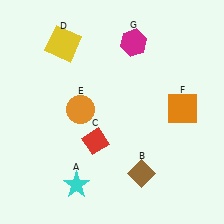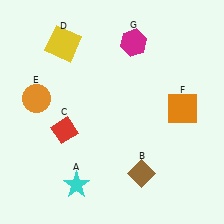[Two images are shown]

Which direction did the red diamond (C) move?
The red diamond (C) moved left.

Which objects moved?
The objects that moved are: the red diamond (C), the orange circle (E).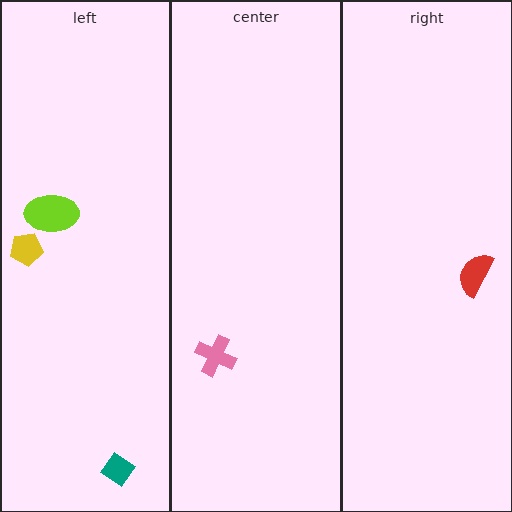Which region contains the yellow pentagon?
The left region.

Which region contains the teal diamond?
The left region.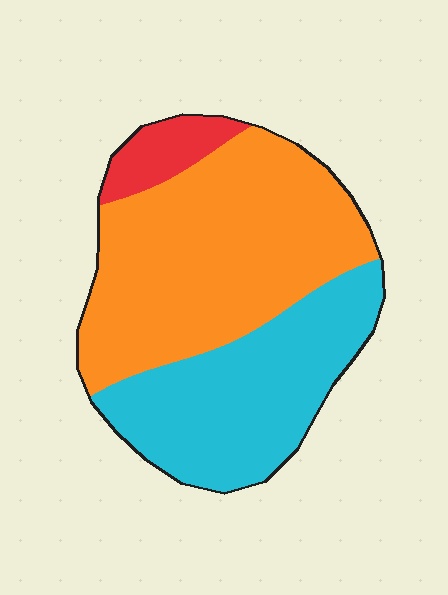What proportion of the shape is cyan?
Cyan covers 38% of the shape.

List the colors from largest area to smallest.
From largest to smallest: orange, cyan, red.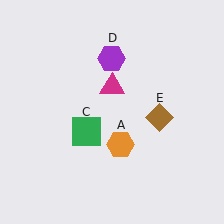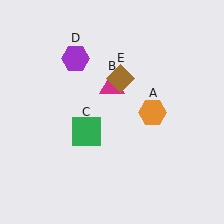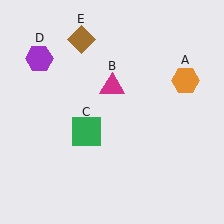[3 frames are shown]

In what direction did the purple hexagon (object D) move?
The purple hexagon (object D) moved left.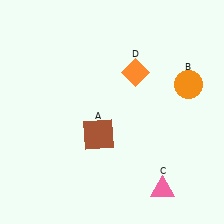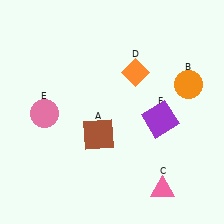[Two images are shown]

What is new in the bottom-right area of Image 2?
A purple square (F) was added in the bottom-right area of Image 2.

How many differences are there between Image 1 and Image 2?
There are 2 differences between the two images.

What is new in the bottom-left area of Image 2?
A pink circle (E) was added in the bottom-left area of Image 2.